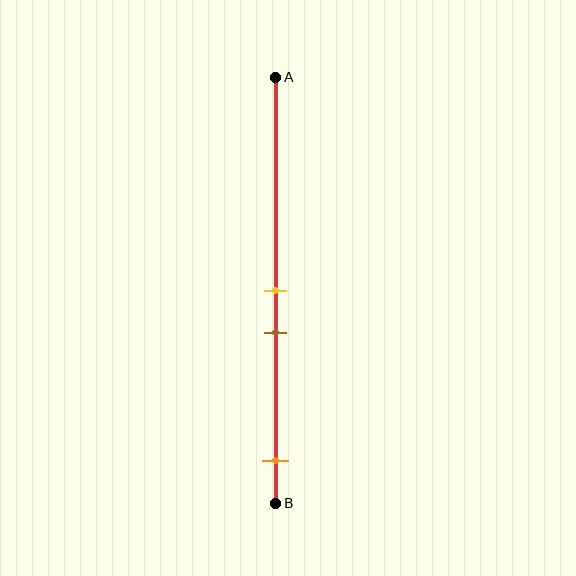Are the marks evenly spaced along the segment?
No, the marks are not evenly spaced.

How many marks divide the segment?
There are 3 marks dividing the segment.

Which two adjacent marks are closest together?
The yellow and brown marks are the closest adjacent pair.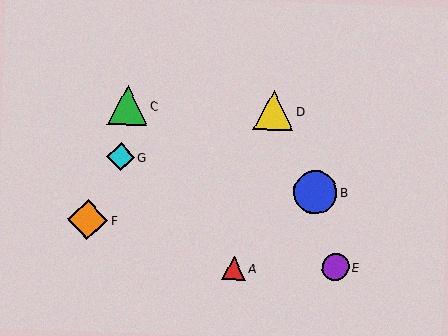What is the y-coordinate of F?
Object F is at y≈220.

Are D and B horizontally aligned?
No, D is at y≈110 and B is at y≈192.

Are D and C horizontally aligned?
Yes, both are at y≈110.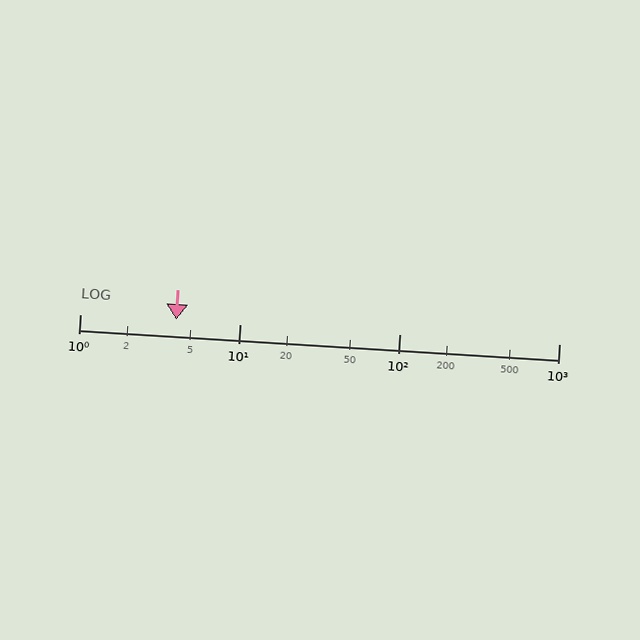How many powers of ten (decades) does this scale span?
The scale spans 3 decades, from 1 to 1000.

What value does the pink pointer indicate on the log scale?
The pointer indicates approximately 4.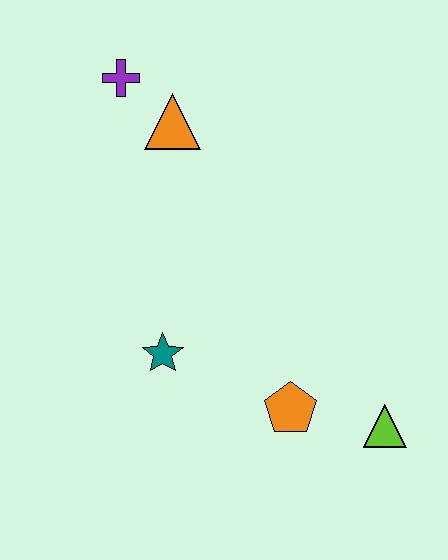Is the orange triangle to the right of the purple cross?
Yes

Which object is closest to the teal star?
The orange pentagon is closest to the teal star.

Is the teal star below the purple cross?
Yes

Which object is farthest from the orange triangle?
The lime triangle is farthest from the orange triangle.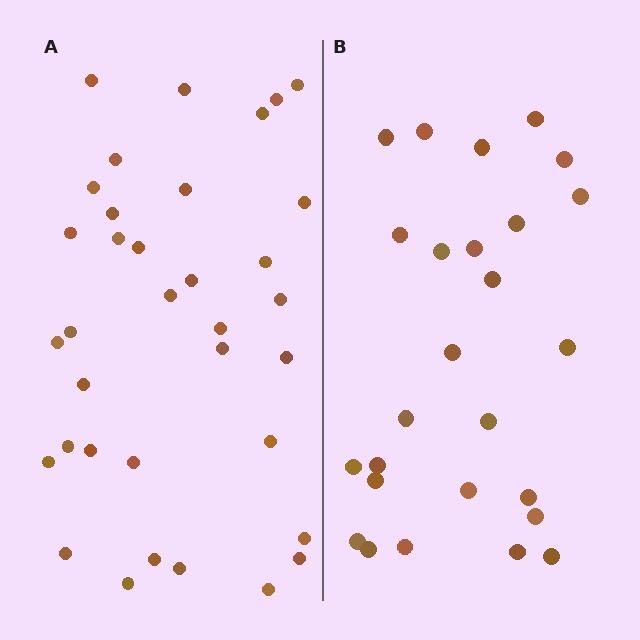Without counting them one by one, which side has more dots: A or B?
Region A (the left region) has more dots.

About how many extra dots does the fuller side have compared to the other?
Region A has roughly 8 or so more dots than region B.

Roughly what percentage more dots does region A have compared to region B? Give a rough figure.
About 35% more.